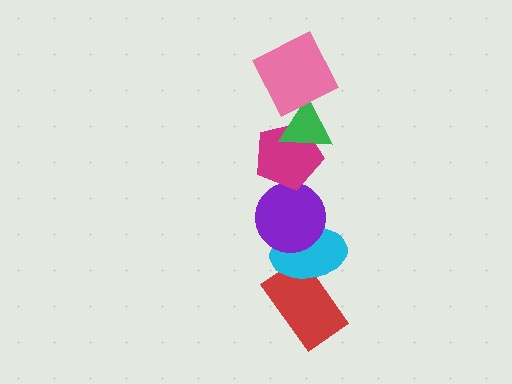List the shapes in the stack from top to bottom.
From top to bottom: the pink square, the green triangle, the magenta pentagon, the purple circle, the cyan ellipse, the red rectangle.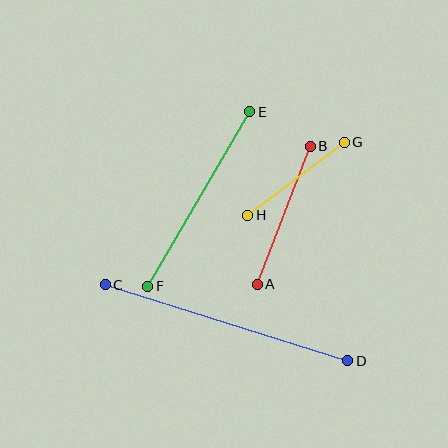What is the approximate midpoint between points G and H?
The midpoint is at approximately (296, 179) pixels.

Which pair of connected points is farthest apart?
Points C and D are farthest apart.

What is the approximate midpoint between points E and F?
The midpoint is at approximately (199, 199) pixels.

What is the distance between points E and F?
The distance is approximately 202 pixels.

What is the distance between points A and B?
The distance is approximately 148 pixels.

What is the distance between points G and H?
The distance is approximately 121 pixels.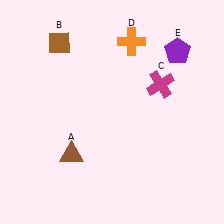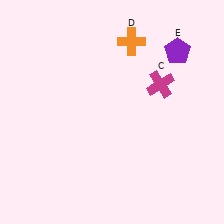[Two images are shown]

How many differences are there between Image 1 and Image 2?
There are 2 differences between the two images.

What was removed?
The brown diamond (B), the brown triangle (A) were removed in Image 2.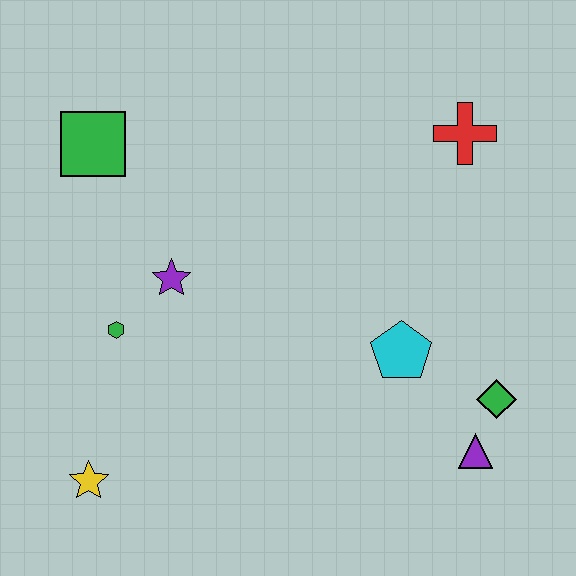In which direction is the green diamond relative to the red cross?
The green diamond is below the red cross.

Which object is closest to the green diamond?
The purple triangle is closest to the green diamond.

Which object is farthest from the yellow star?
The red cross is farthest from the yellow star.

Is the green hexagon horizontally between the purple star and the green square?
Yes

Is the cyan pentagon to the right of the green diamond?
No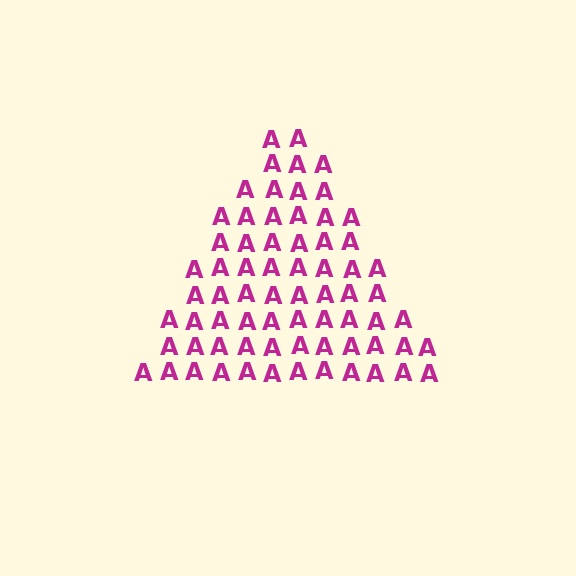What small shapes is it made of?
It is made of small letter A's.